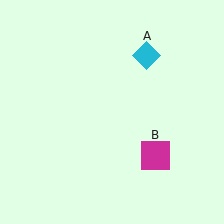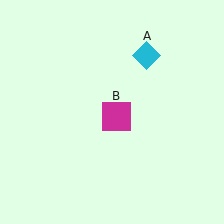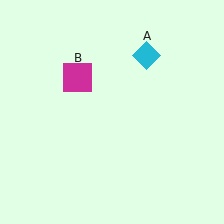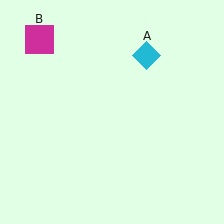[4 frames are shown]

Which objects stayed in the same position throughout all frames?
Cyan diamond (object A) remained stationary.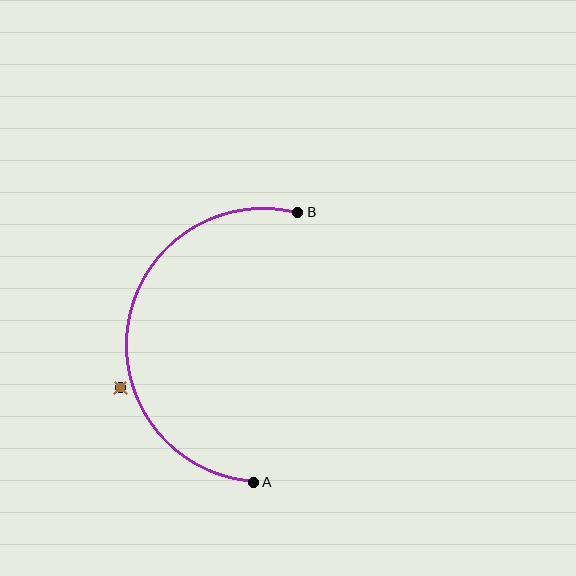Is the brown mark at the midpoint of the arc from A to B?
No — the brown mark does not lie on the arc at all. It sits slightly outside the curve.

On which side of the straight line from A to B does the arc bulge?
The arc bulges to the left of the straight line connecting A and B.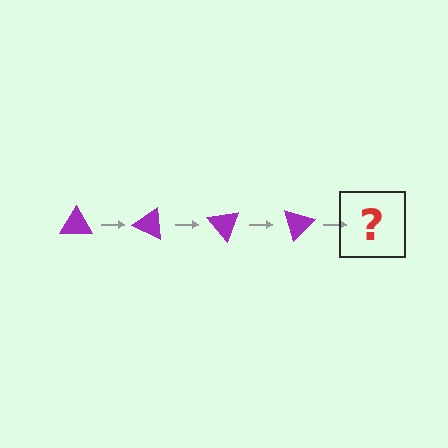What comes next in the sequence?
The next element should be a purple triangle rotated 100 degrees.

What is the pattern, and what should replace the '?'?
The pattern is that the triangle rotates 25 degrees each step. The '?' should be a purple triangle rotated 100 degrees.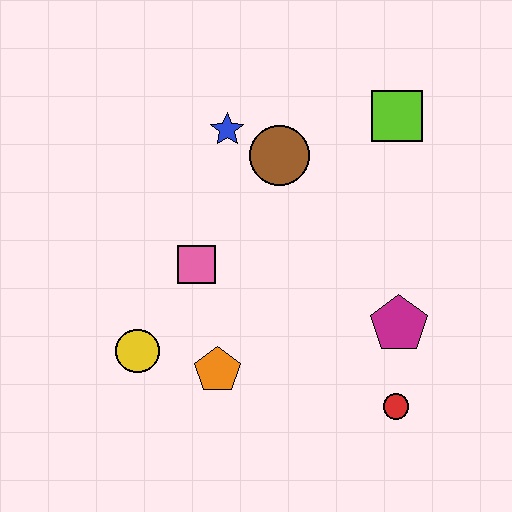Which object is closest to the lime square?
The brown circle is closest to the lime square.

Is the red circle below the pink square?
Yes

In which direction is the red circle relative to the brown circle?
The red circle is below the brown circle.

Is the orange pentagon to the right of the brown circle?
No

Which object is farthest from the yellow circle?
The lime square is farthest from the yellow circle.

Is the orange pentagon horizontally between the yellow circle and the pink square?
No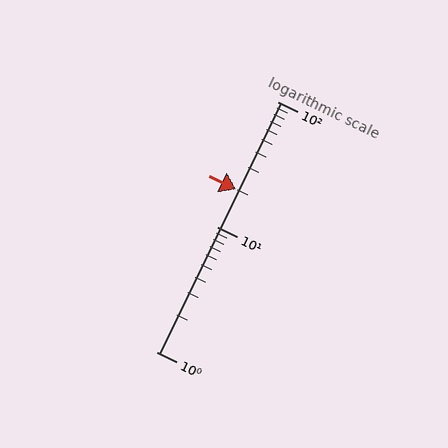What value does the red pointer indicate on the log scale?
The pointer indicates approximately 20.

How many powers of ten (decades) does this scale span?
The scale spans 2 decades, from 1 to 100.